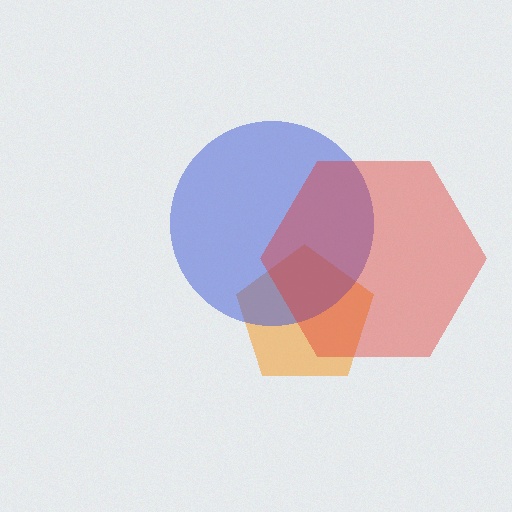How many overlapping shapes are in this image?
There are 3 overlapping shapes in the image.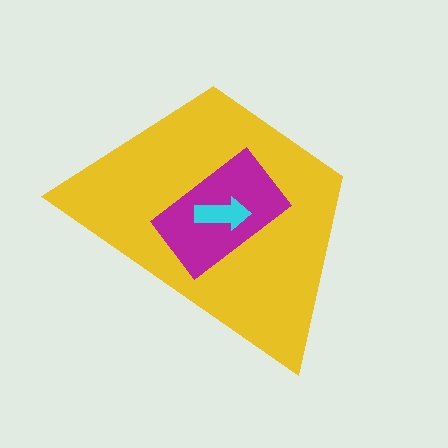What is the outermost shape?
The yellow trapezoid.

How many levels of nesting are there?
3.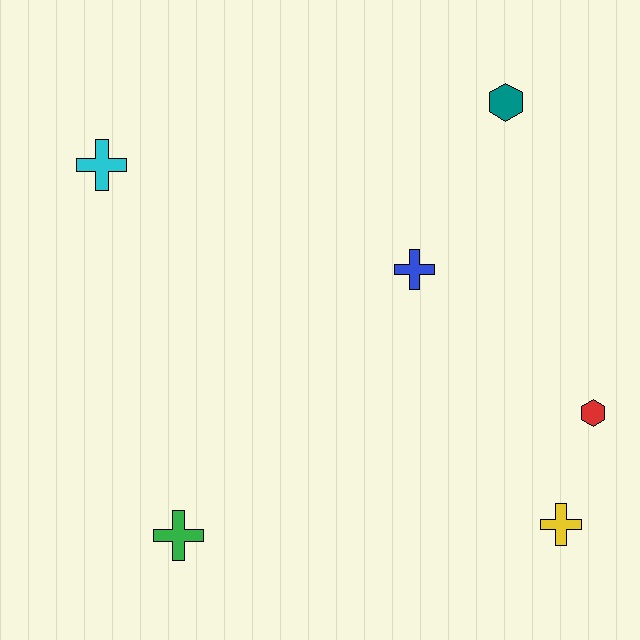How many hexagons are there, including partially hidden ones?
There are 2 hexagons.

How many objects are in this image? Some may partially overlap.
There are 6 objects.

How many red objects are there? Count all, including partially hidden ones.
There is 1 red object.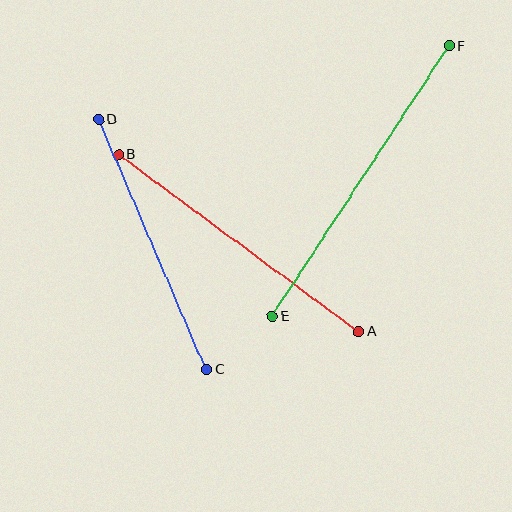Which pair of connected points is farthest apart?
Points E and F are farthest apart.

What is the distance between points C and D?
The distance is approximately 272 pixels.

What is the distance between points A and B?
The distance is approximately 298 pixels.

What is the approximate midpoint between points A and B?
The midpoint is at approximately (238, 243) pixels.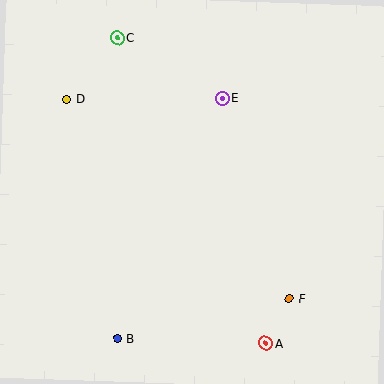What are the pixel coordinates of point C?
Point C is at (117, 38).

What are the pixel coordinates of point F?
Point F is at (289, 298).